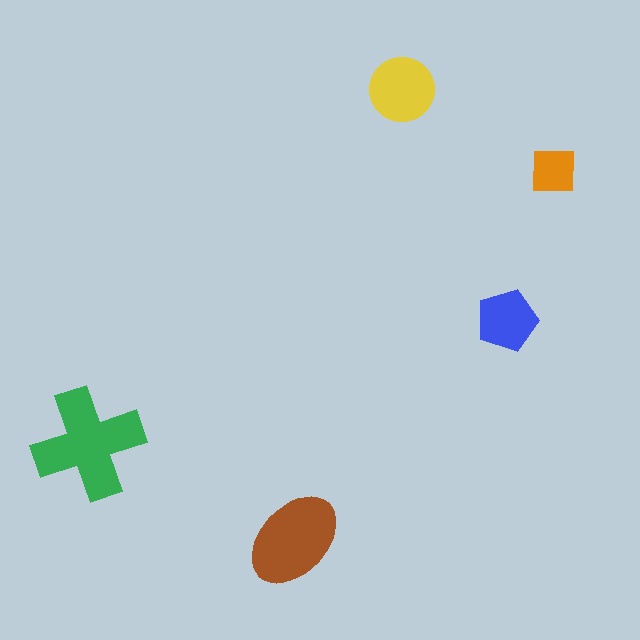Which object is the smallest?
The orange square.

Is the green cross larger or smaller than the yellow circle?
Larger.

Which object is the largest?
The green cross.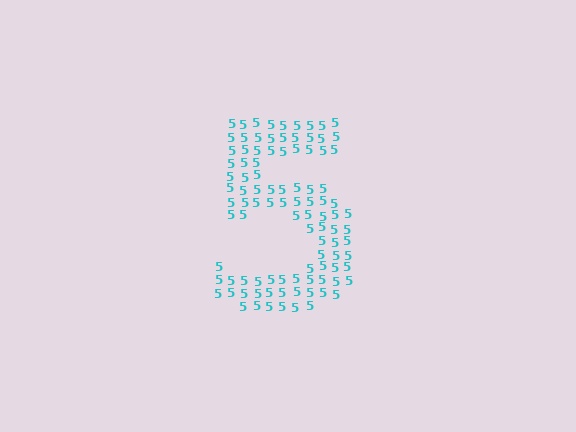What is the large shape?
The large shape is the digit 5.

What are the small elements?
The small elements are digit 5's.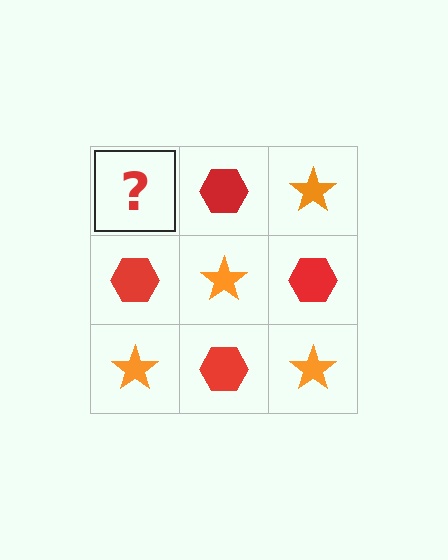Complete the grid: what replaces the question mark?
The question mark should be replaced with an orange star.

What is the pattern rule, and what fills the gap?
The rule is that it alternates orange star and red hexagon in a checkerboard pattern. The gap should be filled with an orange star.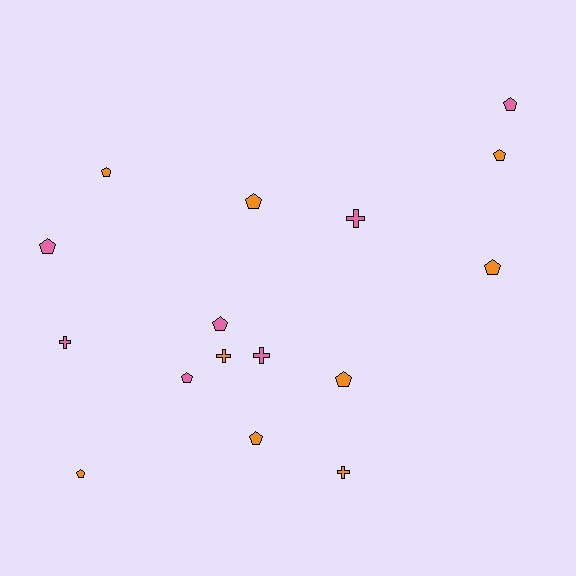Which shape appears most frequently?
Pentagon, with 11 objects.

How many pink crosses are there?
There are 3 pink crosses.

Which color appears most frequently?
Orange, with 9 objects.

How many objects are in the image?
There are 16 objects.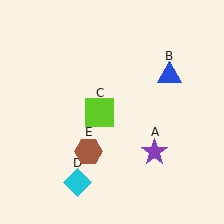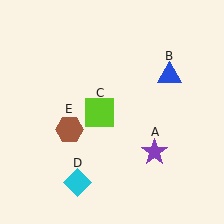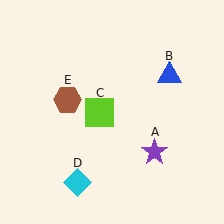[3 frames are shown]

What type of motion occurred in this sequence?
The brown hexagon (object E) rotated clockwise around the center of the scene.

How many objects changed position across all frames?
1 object changed position: brown hexagon (object E).